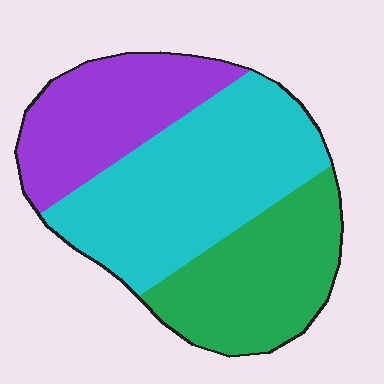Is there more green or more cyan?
Cyan.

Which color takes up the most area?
Cyan, at roughly 45%.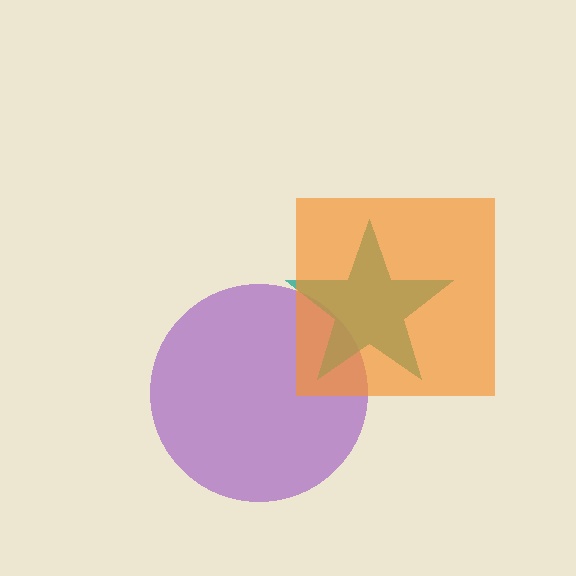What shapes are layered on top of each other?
The layered shapes are: a purple circle, a teal star, an orange square.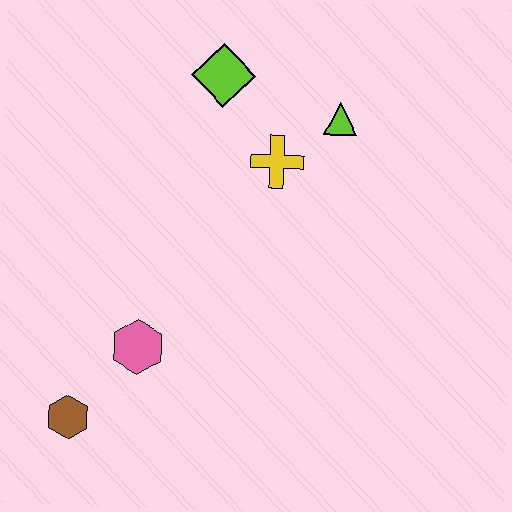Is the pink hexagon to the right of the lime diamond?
No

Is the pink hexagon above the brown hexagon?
Yes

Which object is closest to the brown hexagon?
The pink hexagon is closest to the brown hexagon.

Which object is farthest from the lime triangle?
The brown hexagon is farthest from the lime triangle.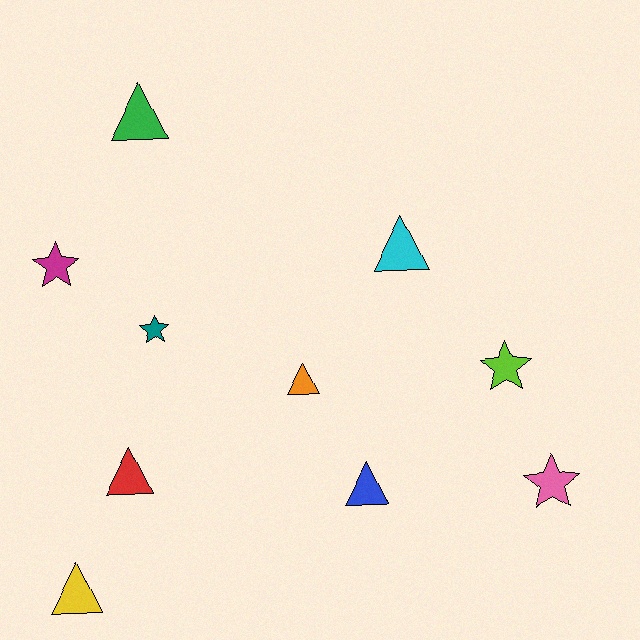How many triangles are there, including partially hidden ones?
There are 6 triangles.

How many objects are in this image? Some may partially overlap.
There are 10 objects.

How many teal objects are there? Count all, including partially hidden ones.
There is 1 teal object.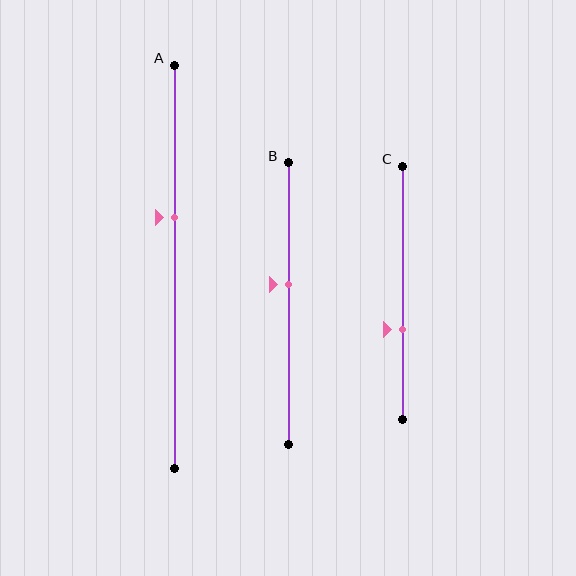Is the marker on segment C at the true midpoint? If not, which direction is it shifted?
No, the marker on segment C is shifted downward by about 15% of the segment length.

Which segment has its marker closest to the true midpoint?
Segment B has its marker closest to the true midpoint.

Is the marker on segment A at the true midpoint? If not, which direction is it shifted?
No, the marker on segment A is shifted upward by about 12% of the segment length.